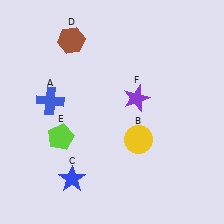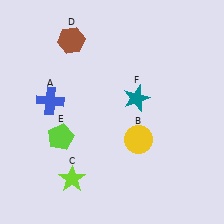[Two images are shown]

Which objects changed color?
C changed from blue to lime. F changed from purple to teal.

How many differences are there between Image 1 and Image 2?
There are 2 differences between the two images.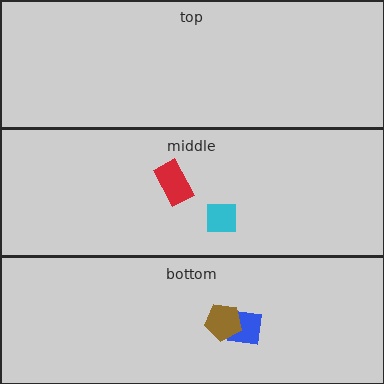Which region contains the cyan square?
The middle region.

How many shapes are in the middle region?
2.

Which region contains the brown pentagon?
The bottom region.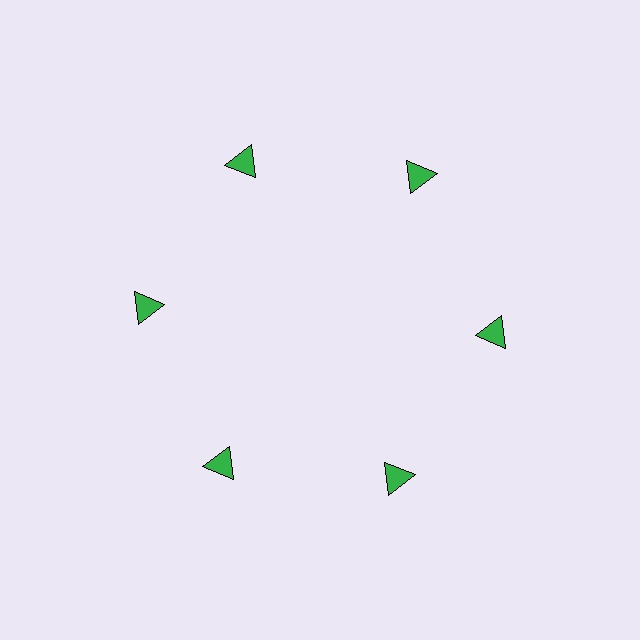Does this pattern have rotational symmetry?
Yes, this pattern has 6-fold rotational symmetry. It looks the same after rotating 60 degrees around the center.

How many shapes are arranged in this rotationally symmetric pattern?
There are 6 shapes, arranged in 6 groups of 1.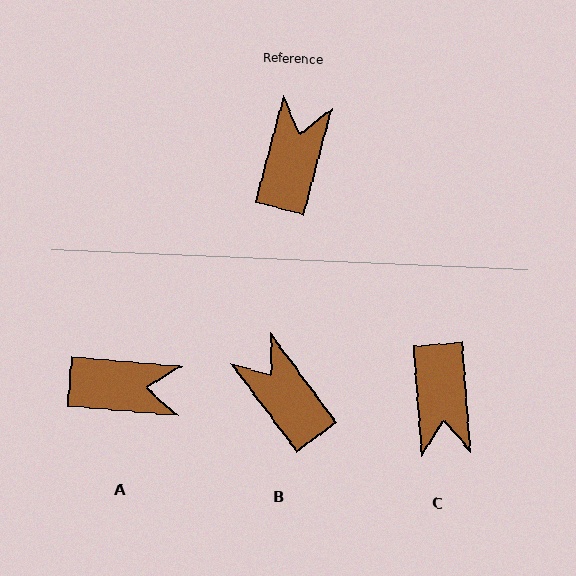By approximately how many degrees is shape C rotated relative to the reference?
Approximately 161 degrees clockwise.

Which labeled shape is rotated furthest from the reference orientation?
C, about 161 degrees away.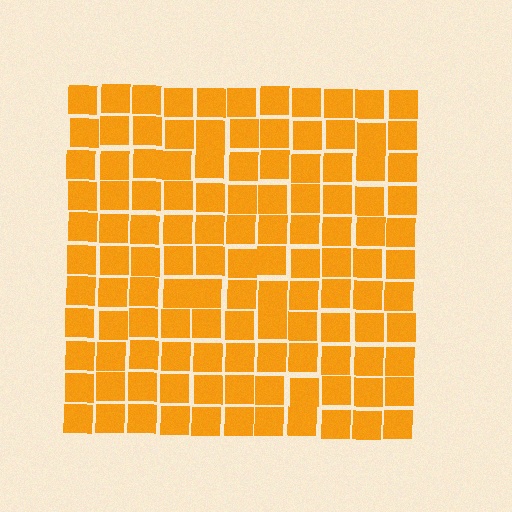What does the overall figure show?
The overall figure shows a square.